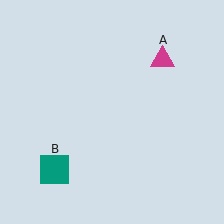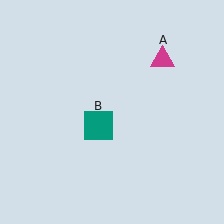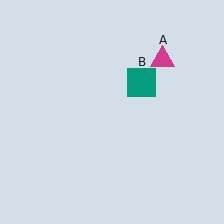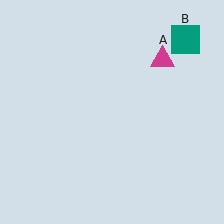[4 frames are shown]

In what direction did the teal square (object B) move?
The teal square (object B) moved up and to the right.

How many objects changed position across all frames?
1 object changed position: teal square (object B).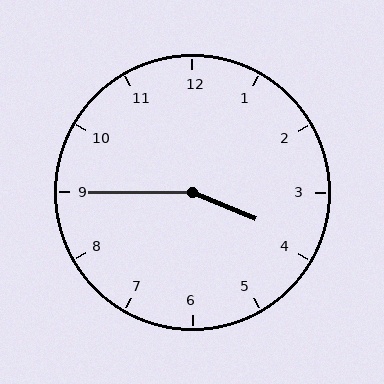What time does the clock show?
3:45.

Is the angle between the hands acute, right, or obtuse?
It is obtuse.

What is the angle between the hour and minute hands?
Approximately 158 degrees.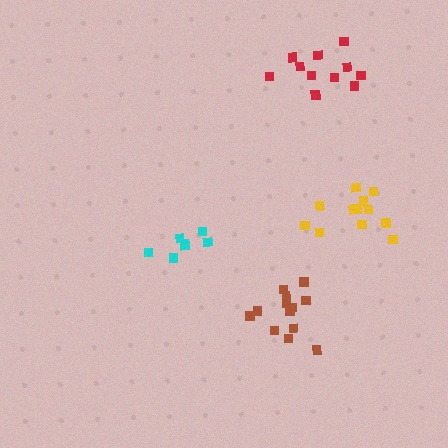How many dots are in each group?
Group 1: 11 dots, Group 2: 7 dots, Group 3: 13 dots, Group 4: 12 dots (43 total).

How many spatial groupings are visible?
There are 4 spatial groupings.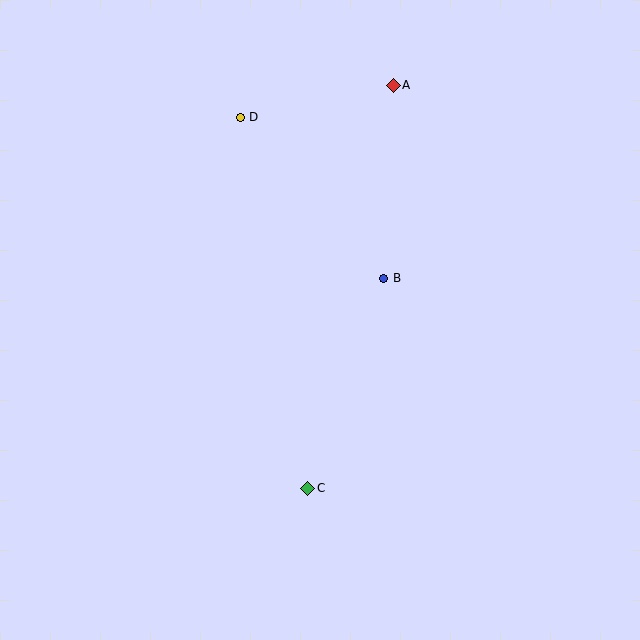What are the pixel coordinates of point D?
Point D is at (240, 117).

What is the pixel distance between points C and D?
The distance between C and D is 377 pixels.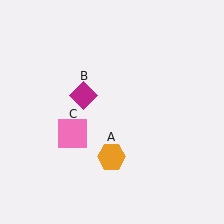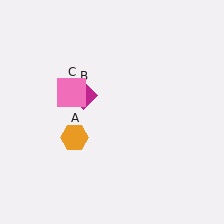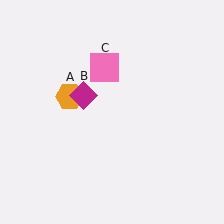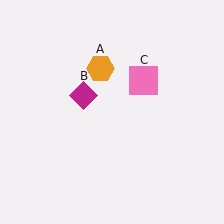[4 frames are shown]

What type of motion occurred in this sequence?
The orange hexagon (object A), pink square (object C) rotated clockwise around the center of the scene.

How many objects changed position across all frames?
2 objects changed position: orange hexagon (object A), pink square (object C).